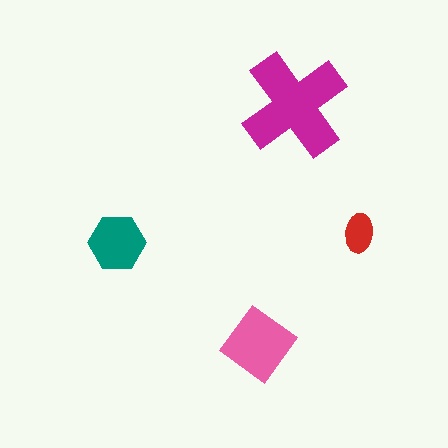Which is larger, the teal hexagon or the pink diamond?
The pink diamond.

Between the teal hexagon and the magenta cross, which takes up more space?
The magenta cross.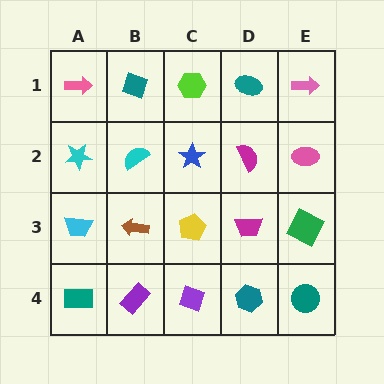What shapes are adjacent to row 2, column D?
A teal ellipse (row 1, column D), a magenta trapezoid (row 3, column D), a blue star (row 2, column C), a pink ellipse (row 2, column E).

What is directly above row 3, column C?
A blue star.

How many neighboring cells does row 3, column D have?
4.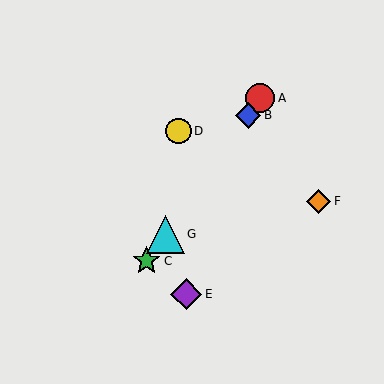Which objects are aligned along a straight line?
Objects A, B, C, G are aligned along a straight line.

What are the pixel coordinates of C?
Object C is at (147, 261).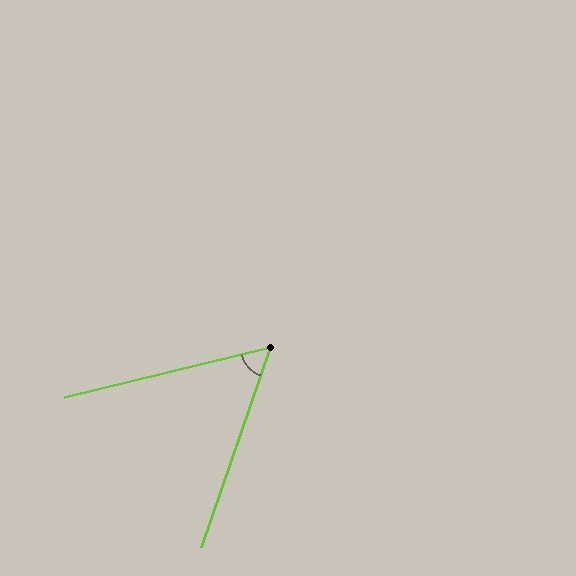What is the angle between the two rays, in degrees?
Approximately 58 degrees.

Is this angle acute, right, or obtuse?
It is acute.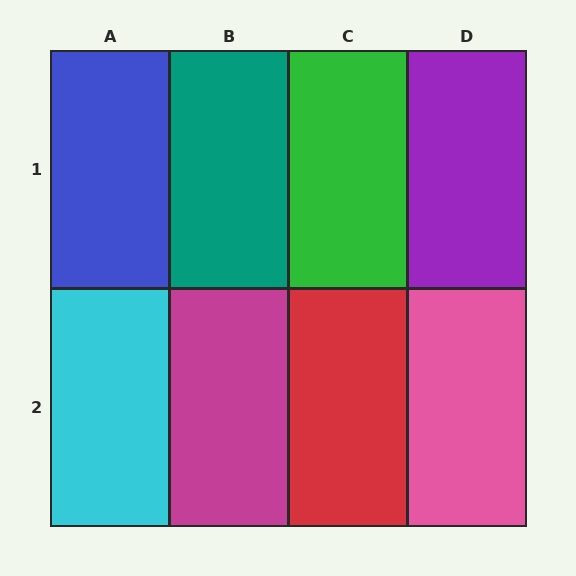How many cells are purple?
1 cell is purple.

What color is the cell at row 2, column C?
Red.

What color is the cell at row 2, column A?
Cyan.